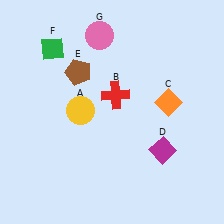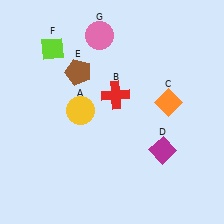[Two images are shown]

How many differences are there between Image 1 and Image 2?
There is 1 difference between the two images.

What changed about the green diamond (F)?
In Image 1, F is green. In Image 2, it changed to lime.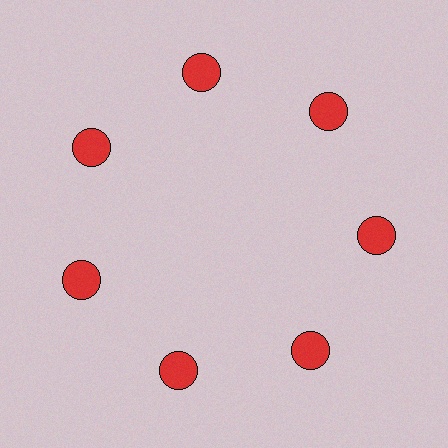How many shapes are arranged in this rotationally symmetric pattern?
There are 7 shapes, arranged in 7 groups of 1.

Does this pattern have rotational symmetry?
Yes, this pattern has 7-fold rotational symmetry. It looks the same after rotating 51 degrees around the center.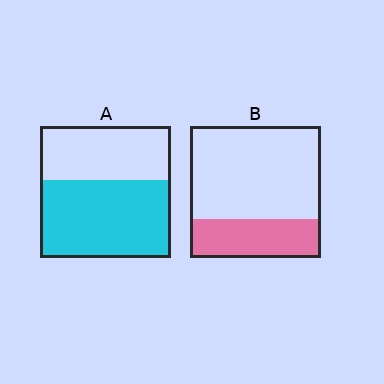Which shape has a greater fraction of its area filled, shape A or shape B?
Shape A.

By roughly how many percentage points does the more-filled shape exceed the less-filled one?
By roughly 30 percentage points (A over B).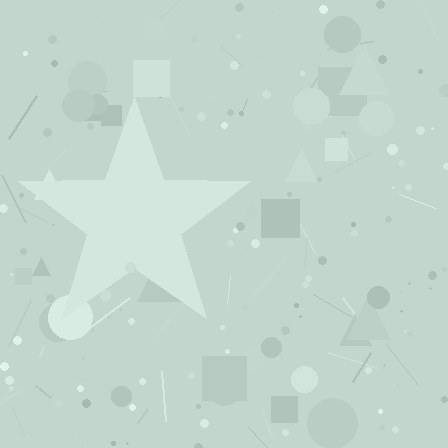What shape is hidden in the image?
A star is hidden in the image.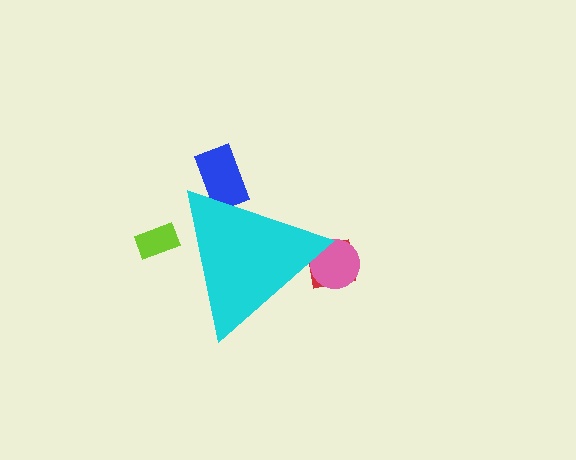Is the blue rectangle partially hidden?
Yes, the blue rectangle is partially hidden behind the cyan triangle.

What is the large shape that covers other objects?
A cyan triangle.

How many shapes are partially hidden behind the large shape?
4 shapes are partially hidden.